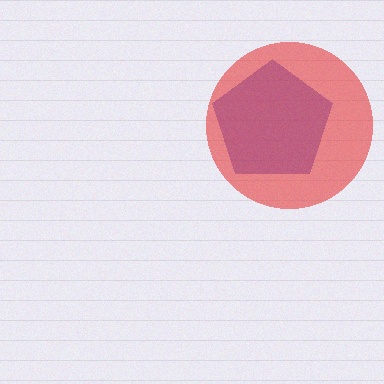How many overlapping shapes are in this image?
There are 2 overlapping shapes in the image.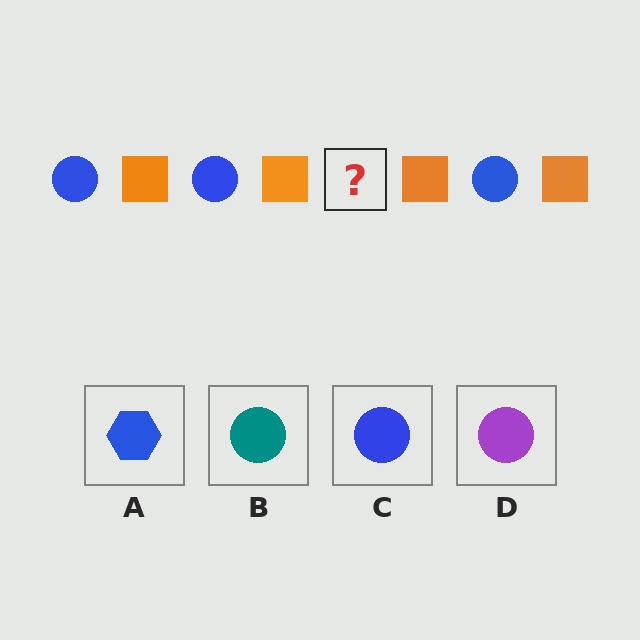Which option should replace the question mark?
Option C.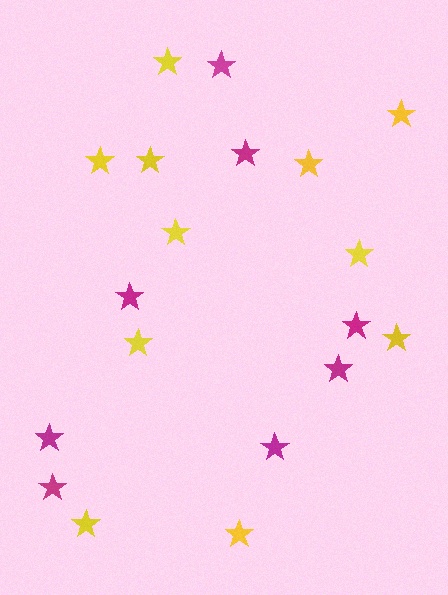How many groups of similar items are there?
There are 2 groups: one group of magenta stars (8) and one group of yellow stars (11).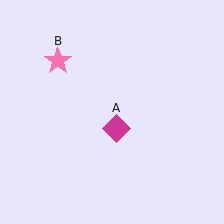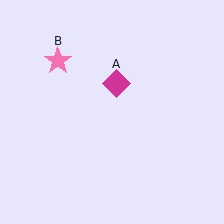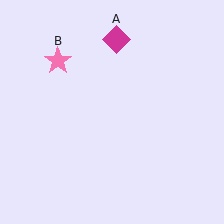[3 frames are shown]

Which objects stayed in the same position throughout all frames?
Pink star (object B) remained stationary.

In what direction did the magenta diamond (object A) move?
The magenta diamond (object A) moved up.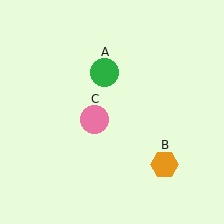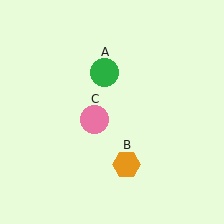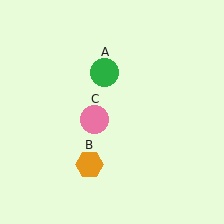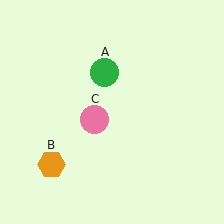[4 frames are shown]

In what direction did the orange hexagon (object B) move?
The orange hexagon (object B) moved left.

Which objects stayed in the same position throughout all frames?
Green circle (object A) and pink circle (object C) remained stationary.